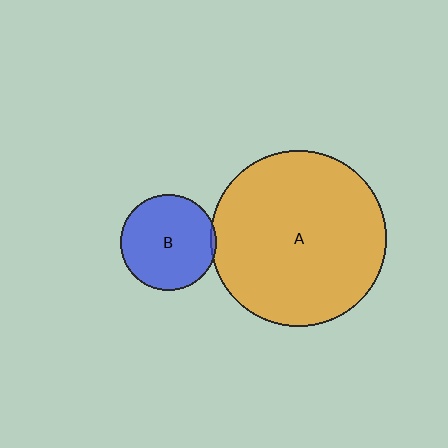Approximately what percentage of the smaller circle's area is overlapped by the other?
Approximately 5%.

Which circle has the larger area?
Circle A (orange).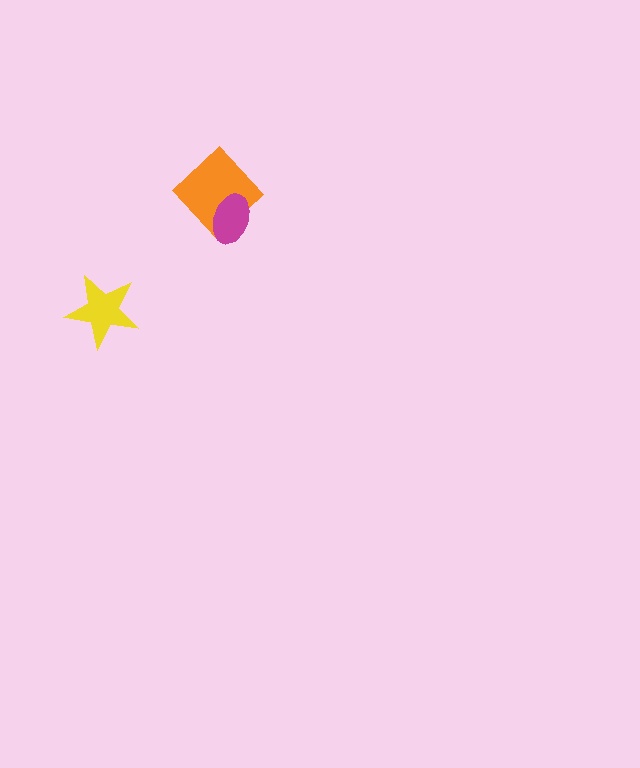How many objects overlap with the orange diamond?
1 object overlaps with the orange diamond.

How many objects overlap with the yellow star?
0 objects overlap with the yellow star.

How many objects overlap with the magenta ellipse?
1 object overlaps with the magenta ellipse.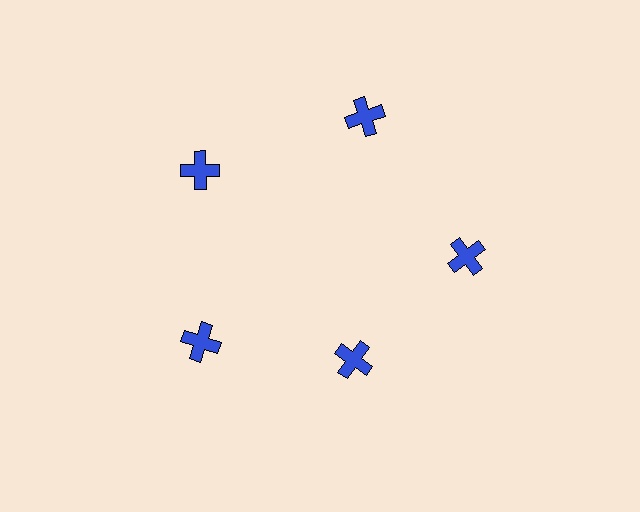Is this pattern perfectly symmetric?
No. The 5 blue crosses are arranged in a ring, but one element near the 5 o'clock position is pulled inward toward the center, breaking the 5-fold rotational symmetry.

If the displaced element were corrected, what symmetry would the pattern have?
It would have 5-fold rotational symmetry — the pattern would map onto itself every 72 degrees.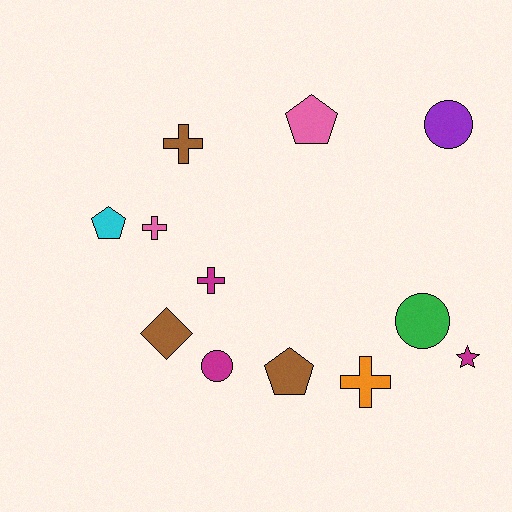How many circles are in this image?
There are 3 circles.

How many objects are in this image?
There are 12 objects.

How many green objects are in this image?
There is 1 green object.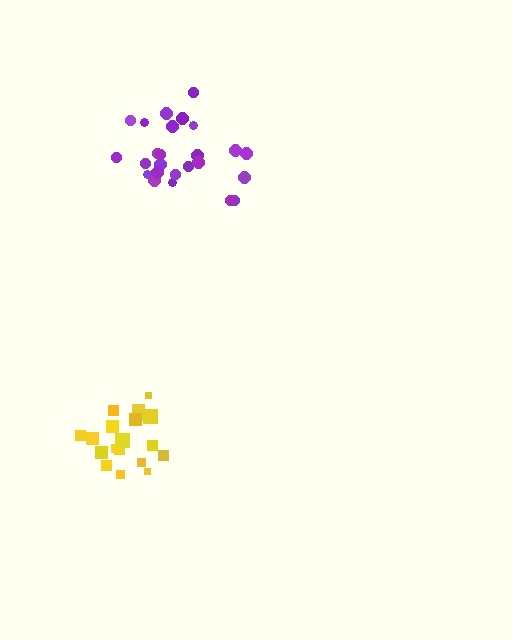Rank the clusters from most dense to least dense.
yellow, purple.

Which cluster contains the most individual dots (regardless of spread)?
Purple (25).